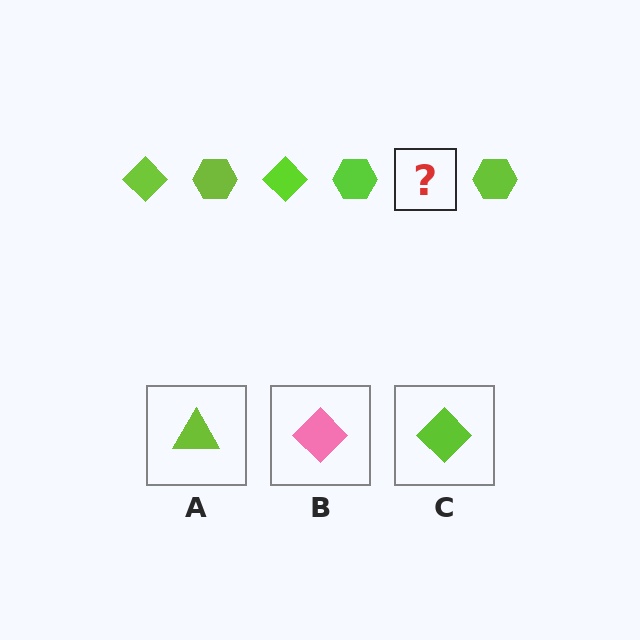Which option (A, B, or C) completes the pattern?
C.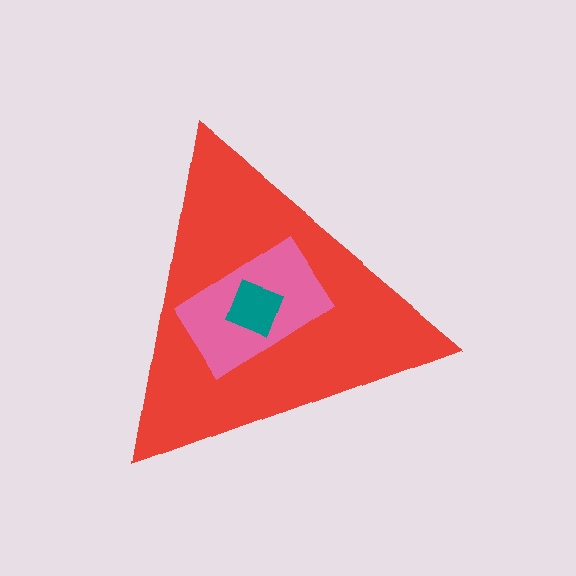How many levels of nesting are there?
3.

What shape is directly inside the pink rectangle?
The teal square.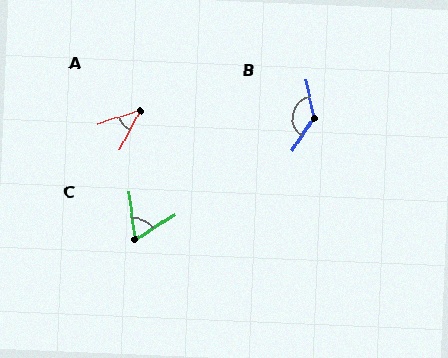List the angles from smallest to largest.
A (44°), C (65°), B (135°).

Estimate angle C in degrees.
Approximately 65 degrees.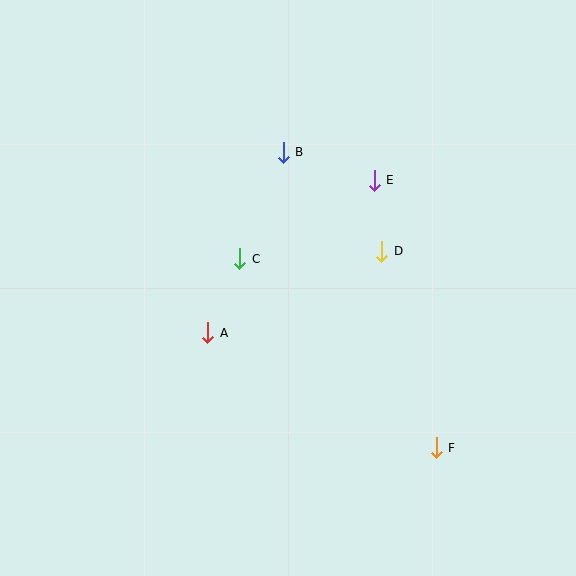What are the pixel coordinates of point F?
Point F is at (436, 448).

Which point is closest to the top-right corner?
Point E is closest to the top-right corner.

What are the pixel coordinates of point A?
Point A is at (208, 333).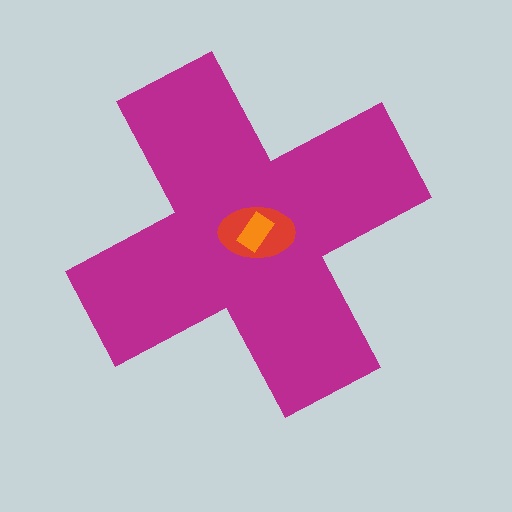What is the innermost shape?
The orange rectangle.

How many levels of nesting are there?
3.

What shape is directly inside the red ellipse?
The orange rectangle.